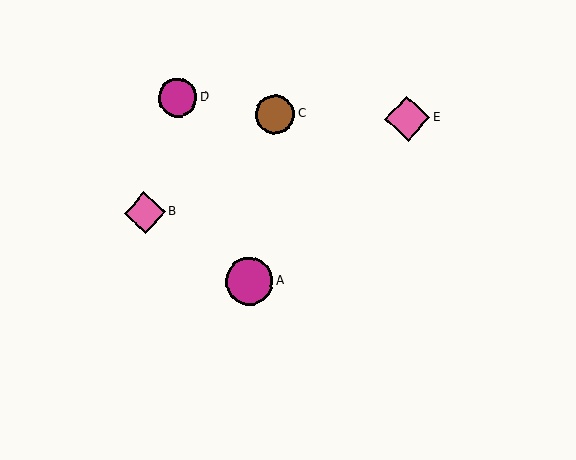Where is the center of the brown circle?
The center of the brown circle is at (275, 115).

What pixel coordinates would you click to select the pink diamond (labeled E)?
Click at (408, 118) to select the pink diamond E.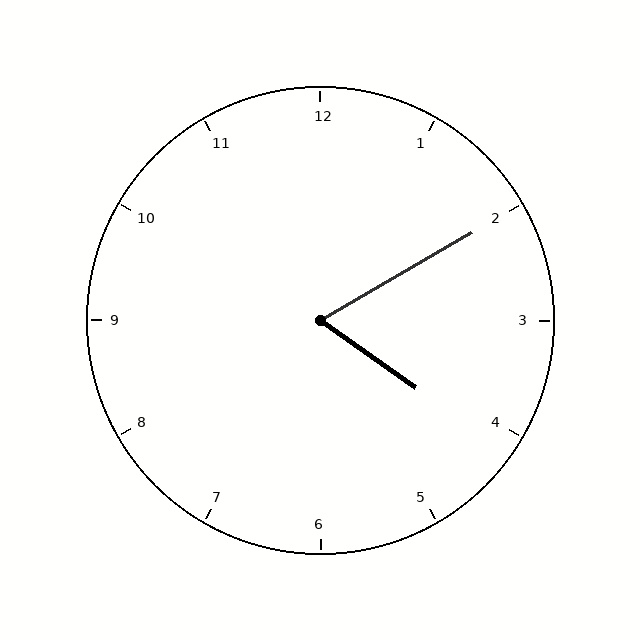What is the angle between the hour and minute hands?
Approximately 65 degrees.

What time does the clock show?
4:10.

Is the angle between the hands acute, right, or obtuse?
It is acute.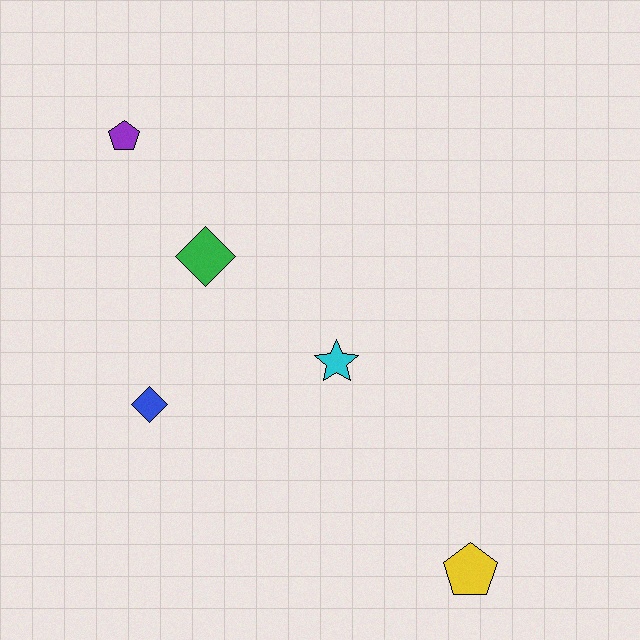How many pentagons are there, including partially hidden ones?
There are 2 pentagons.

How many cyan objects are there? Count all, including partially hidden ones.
There is 1 cyan object.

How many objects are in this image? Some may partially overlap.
There are 5 objects.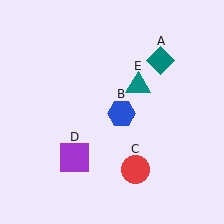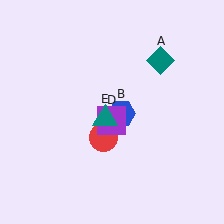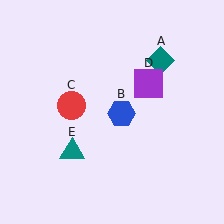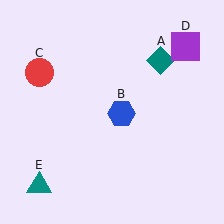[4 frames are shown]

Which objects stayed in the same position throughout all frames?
Teal diamond (object A) and blue hexagon (object B) remained stationary.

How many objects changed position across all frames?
3 objects changed position: red circle (object C), purple square (object D), teal triangle (object E).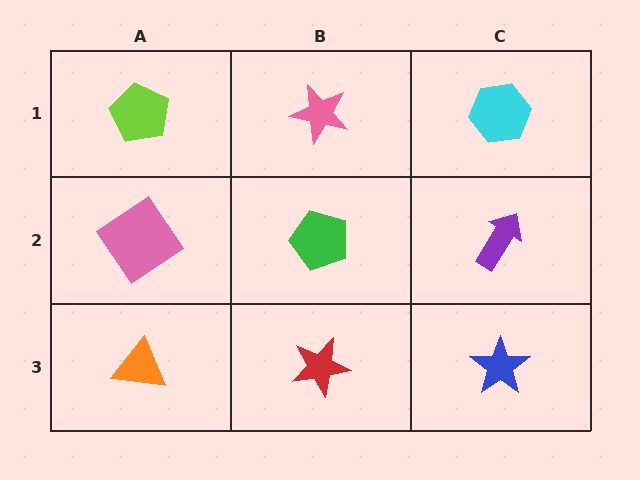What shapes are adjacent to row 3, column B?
A green pentagon (row 2, column B), an orange triangle (row 3, column A), a blue star (row 3, column C).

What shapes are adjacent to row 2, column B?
A pink star (row 1, column B), a red star (row 3, column B), a pink diamond (row 2, column A), a purple arrow (row 2, column C).